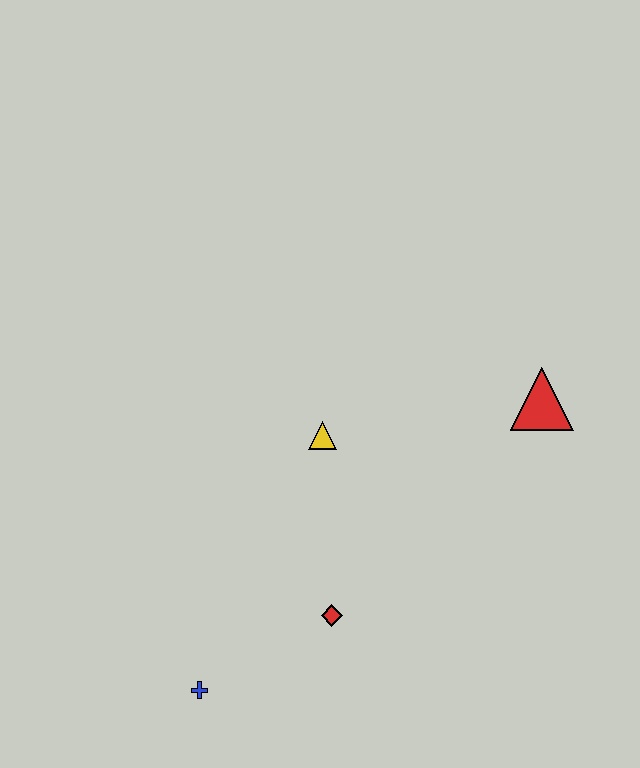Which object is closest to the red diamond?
The blue cross is closest to the red diamond.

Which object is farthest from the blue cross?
The red triangle is farthest from the blue cross.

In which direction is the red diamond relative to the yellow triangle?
The red diamond is below the yellow triangle.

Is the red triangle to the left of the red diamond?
No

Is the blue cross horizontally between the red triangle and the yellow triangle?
No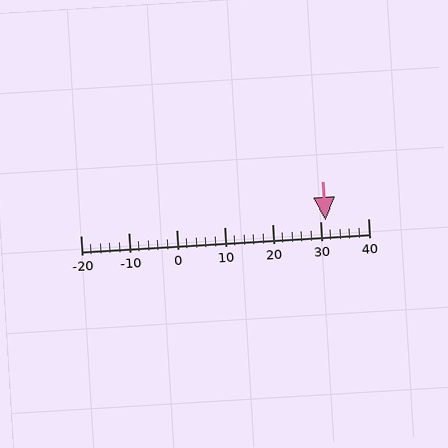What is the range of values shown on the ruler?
The ruler shows values from -20 to 40.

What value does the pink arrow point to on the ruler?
The pink arrow points to approximately 31.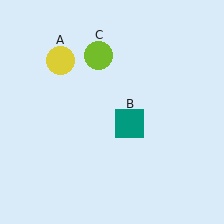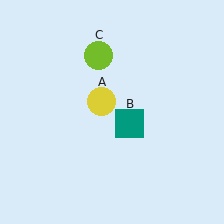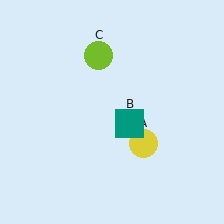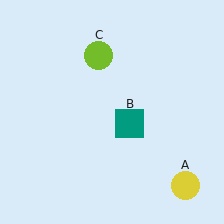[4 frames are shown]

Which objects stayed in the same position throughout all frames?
Teal square (object B) and lime circle (object C) remained stationary.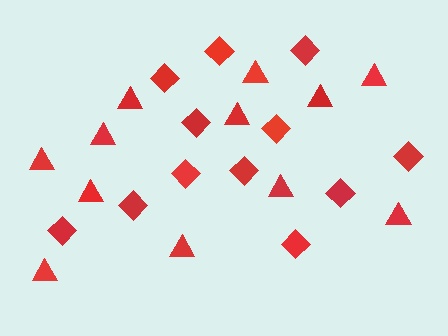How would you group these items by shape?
There are 2 groups: one group of triangles (12) and one group of diamonds (12).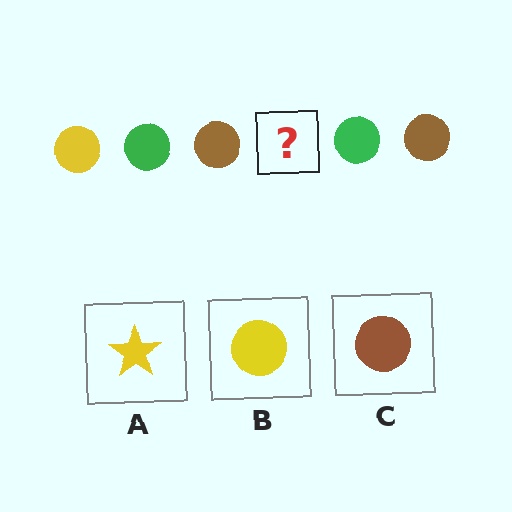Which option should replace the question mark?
Option B.